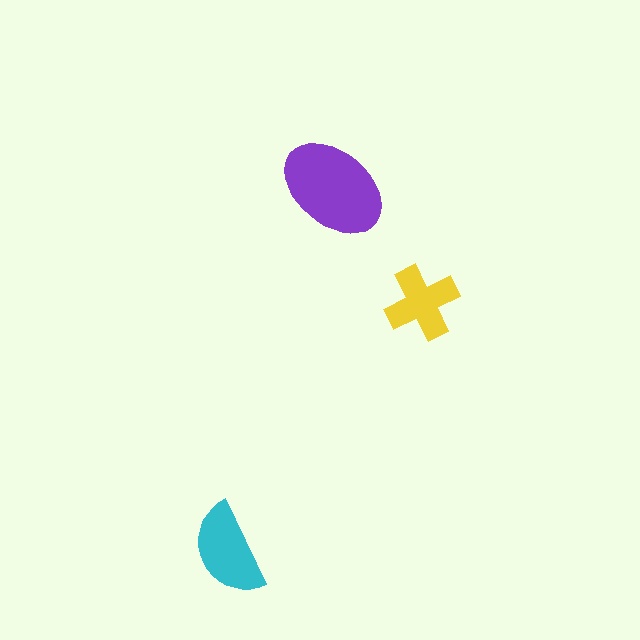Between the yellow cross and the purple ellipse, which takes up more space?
The purple ellipse.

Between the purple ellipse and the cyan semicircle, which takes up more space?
The purple ellipse.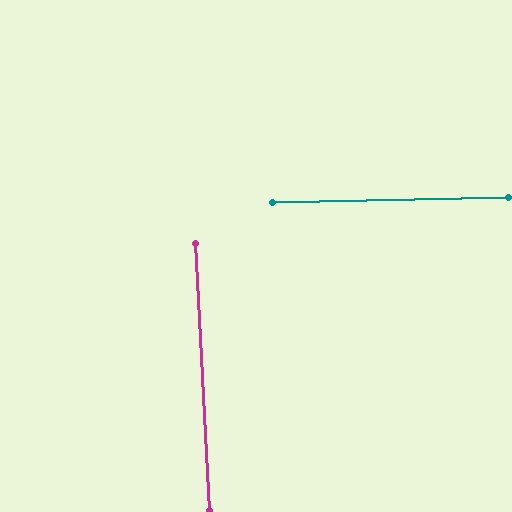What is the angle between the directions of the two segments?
Approximately 88 degrees.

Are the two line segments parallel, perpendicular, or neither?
Perpendicular — they meet at approximately 88°.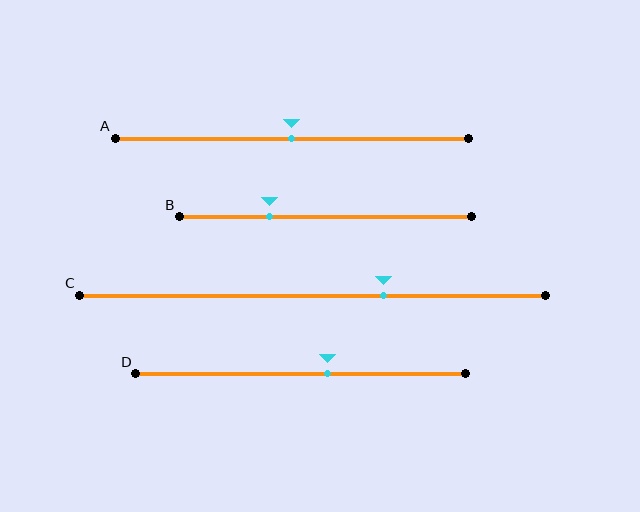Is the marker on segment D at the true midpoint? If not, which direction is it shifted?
No, the marker on segment D is shifted to the right by about 8% of the segment length.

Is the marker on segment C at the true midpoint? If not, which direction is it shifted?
No, the marker on segment C is shifted to the right by about 15% of the segment length.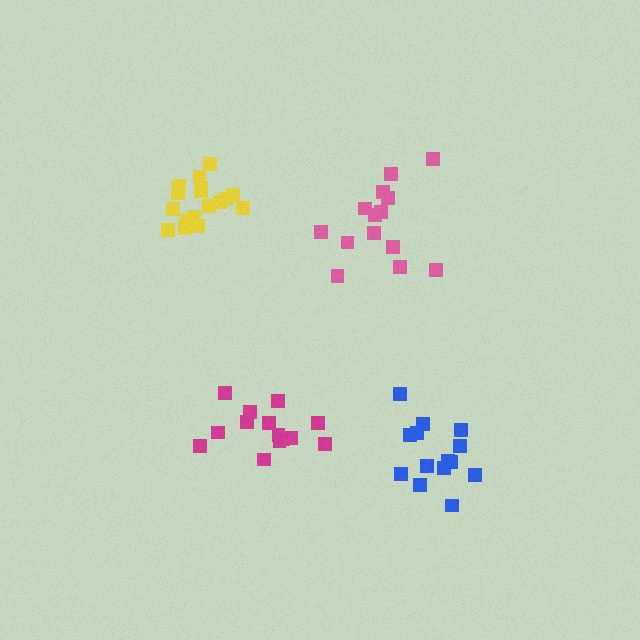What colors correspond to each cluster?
The clusters are colored: blue, yellow, pink, magenta.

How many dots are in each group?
Group 1: 14 dots, Group 2: 17 dots, Group 3: 14 dots, Group 4: 14 dots (59 total).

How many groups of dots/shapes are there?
There are 4 groups.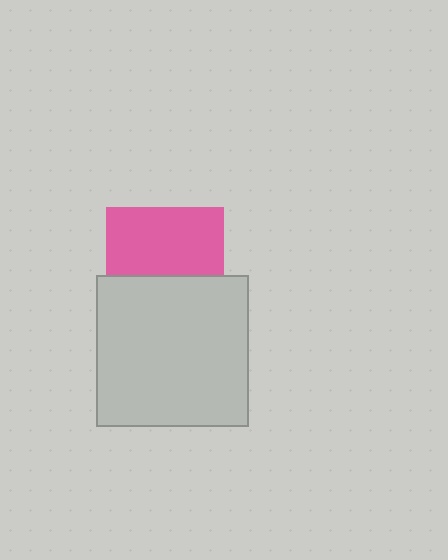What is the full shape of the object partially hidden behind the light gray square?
The partially hidden object is a pink square.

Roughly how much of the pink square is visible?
About half of it is visible (roughly 59%).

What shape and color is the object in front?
The object in front is a light gray square.